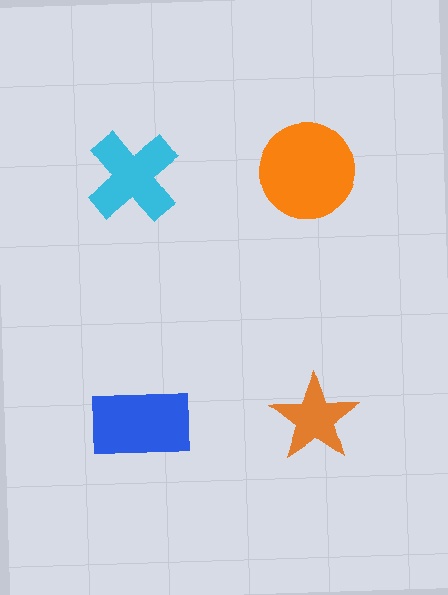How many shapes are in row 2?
2 shapes.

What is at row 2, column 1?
A blue rectangle.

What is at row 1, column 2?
An orange circle.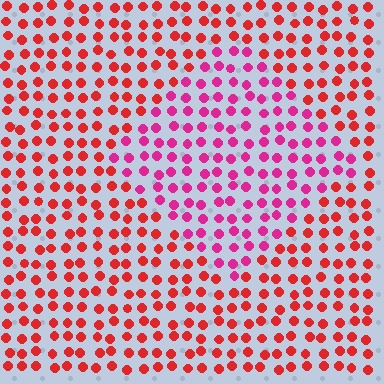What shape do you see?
I see a diamond.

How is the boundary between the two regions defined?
The boundary is defined purely by a slight shift in hue (about 35 degrees). Spacing, size, and orientation are identical on both sides.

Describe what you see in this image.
The image is filled with small red elements in a uniform arrangement. A diamond-shaped region is visible where the elements are tinted to a slightly different hue, forming a subtle color boundary.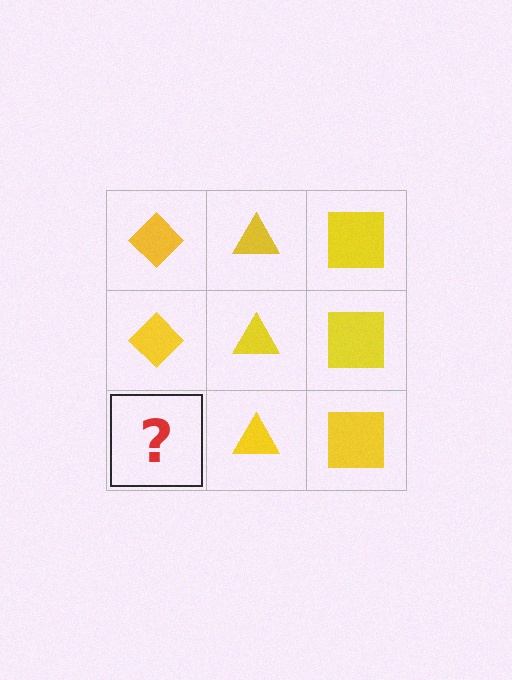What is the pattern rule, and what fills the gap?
The rule is that each column has a consistent shape. The gap should be filled with a yellow diamond.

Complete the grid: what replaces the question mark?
The question mark should be replaced with a yellow diamond.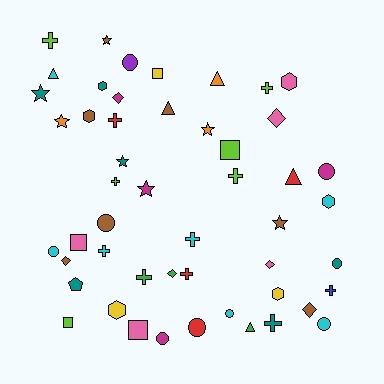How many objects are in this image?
There are 50 objects.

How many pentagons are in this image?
There is 1 pentagon.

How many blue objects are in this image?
There is 1 blue object.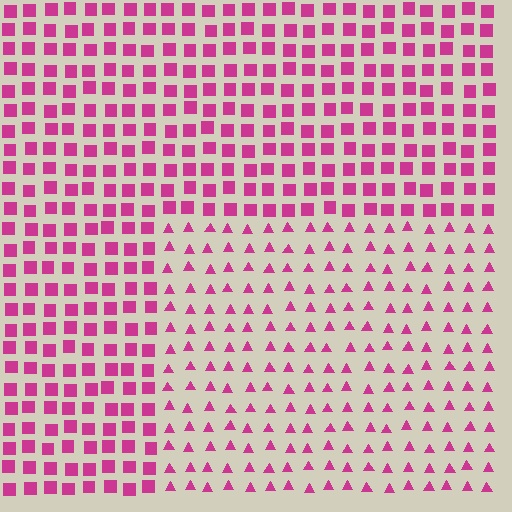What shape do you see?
I see a rectangle.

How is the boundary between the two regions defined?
The boundary is defined by a change in element shape: triangles inside vs. squares outside. All elements share the same color and spacing.